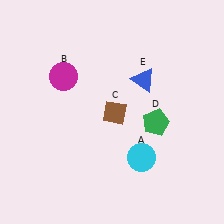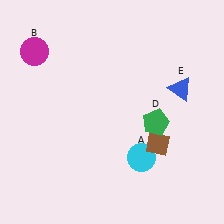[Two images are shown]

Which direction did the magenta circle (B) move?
The magenta circle (B) moved left.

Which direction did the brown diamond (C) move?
The brown diamond (C) moved right.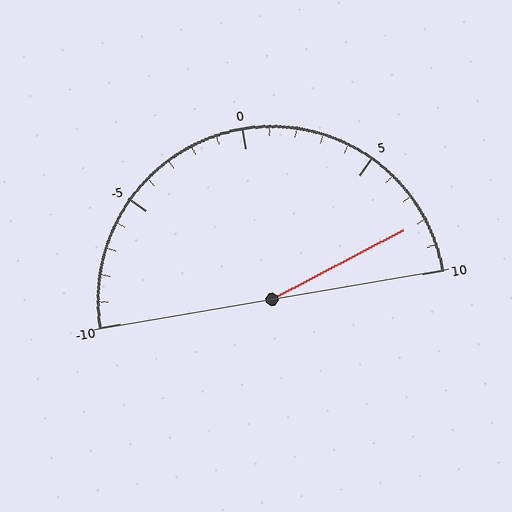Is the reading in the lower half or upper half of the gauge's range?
The reading is in the upper half of the range (-10 to 10).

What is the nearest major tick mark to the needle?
The nearest major tick mark is 10.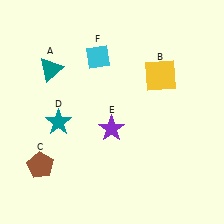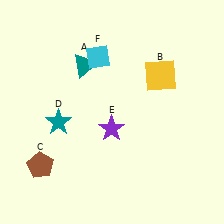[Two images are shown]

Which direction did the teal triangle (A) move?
The teal triangle (A) moved right.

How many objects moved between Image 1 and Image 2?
1 object moved between the two images.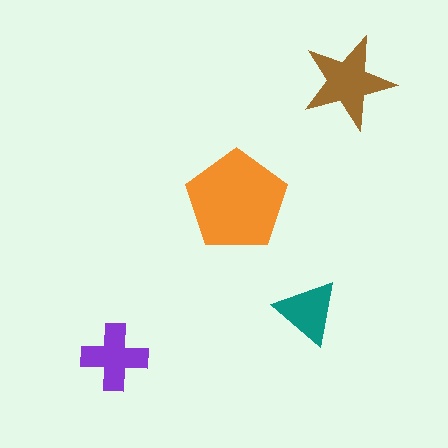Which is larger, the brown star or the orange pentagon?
The orange pentagon.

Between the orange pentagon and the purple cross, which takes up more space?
The orange pentagon.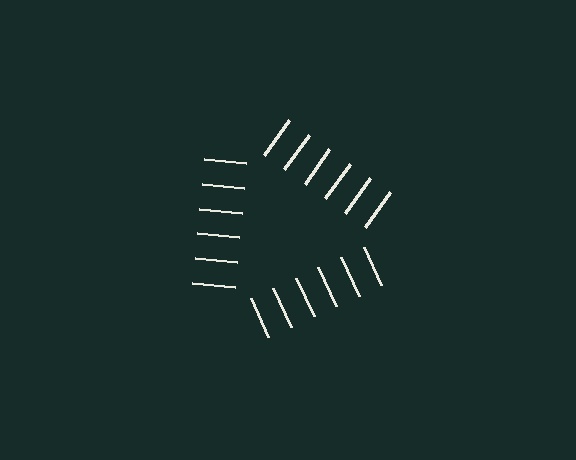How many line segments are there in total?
18 — 6 along each of the 3 edges.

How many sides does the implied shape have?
3 sides — the line-ends trace a triangle.